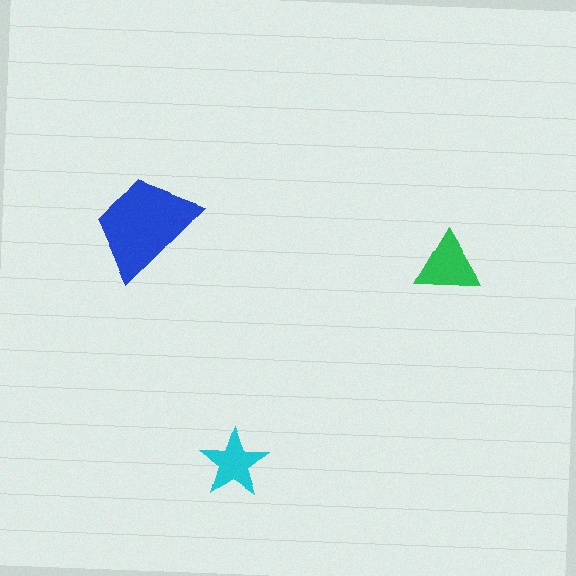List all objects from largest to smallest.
The blue trapezoid, the green triangle, the cyan star.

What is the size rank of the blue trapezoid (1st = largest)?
1st.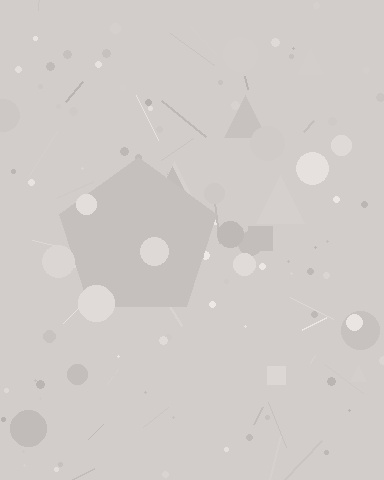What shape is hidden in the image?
A pentagon is hidden in the image.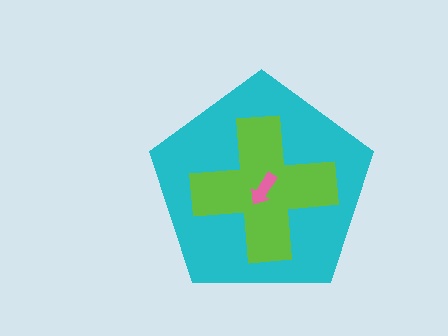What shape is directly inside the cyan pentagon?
The lime cross.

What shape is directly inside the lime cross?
The pink arrow.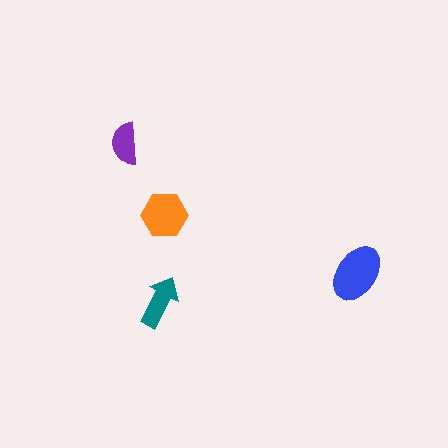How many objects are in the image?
There are 4 objects in the image.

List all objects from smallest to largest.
The purple semicircle, the teal arrow, the orange hexagon, the blue ellipse.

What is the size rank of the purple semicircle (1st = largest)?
4th.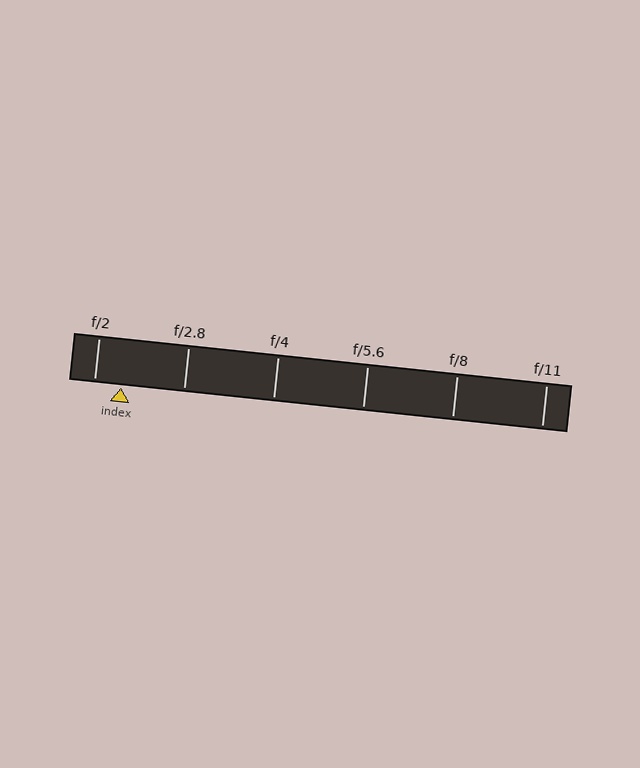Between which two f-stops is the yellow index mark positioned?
The index mark is between f/2 and f/2.8.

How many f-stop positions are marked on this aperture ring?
There are 6 f-stop positions marked.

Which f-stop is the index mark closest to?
The index mark is closest to f/2.